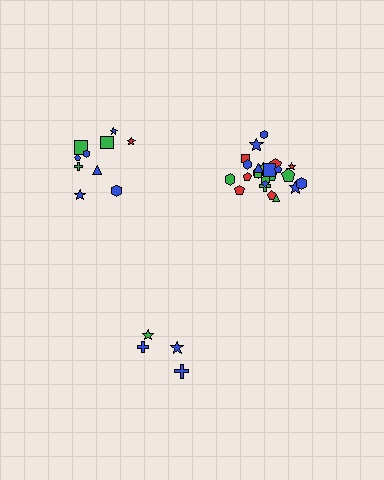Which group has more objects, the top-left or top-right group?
The top-right group.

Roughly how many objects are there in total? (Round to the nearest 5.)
Roughly 40 objects in total.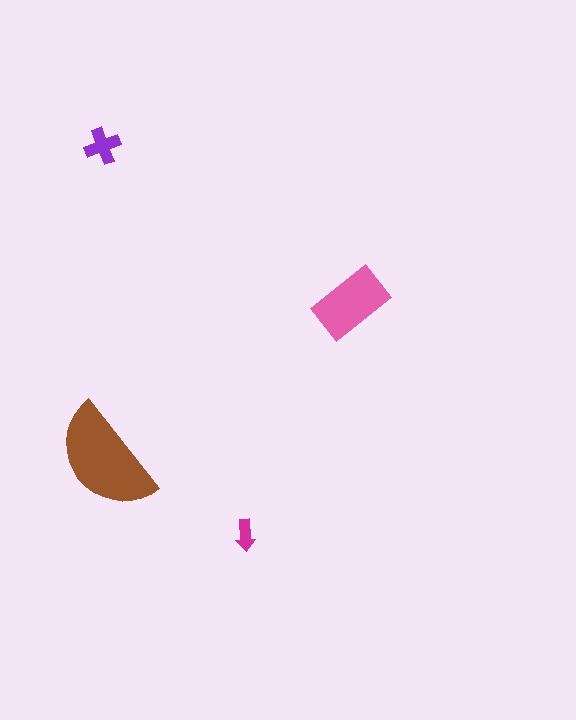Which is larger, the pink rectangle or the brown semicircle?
The brown semicircle.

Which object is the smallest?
The magenta arrow.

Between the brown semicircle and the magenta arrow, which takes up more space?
The brown semicircle.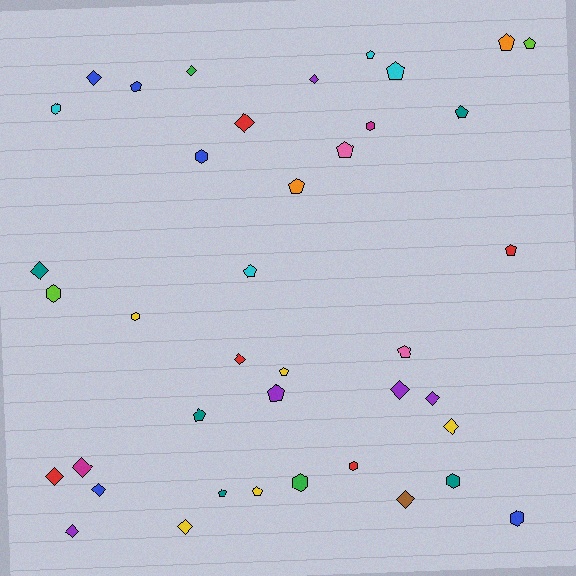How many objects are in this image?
There are 40 objects.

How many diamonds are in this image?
There are 15 diamonds.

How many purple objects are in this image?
There are 5 purple objects.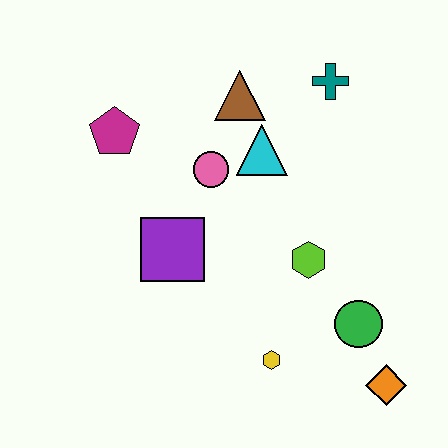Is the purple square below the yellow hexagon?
No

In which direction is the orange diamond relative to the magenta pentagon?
The orange diamond is to the right of the magenta pentagon.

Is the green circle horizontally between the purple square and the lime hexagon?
No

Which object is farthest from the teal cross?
The orange diamond is farthest from the teal cross.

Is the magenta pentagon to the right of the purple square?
No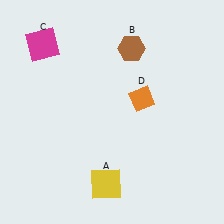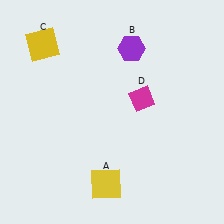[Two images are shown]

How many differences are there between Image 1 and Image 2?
There are 3 differences between the two images.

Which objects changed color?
B changed from brown to purple. C changed from magenta to yellow. D changed from orange to magenta.